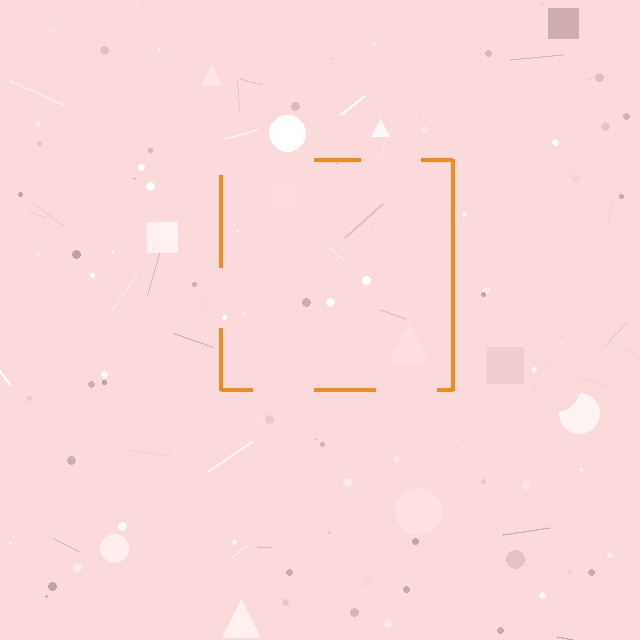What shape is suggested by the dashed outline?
The dashed outline suggests a square.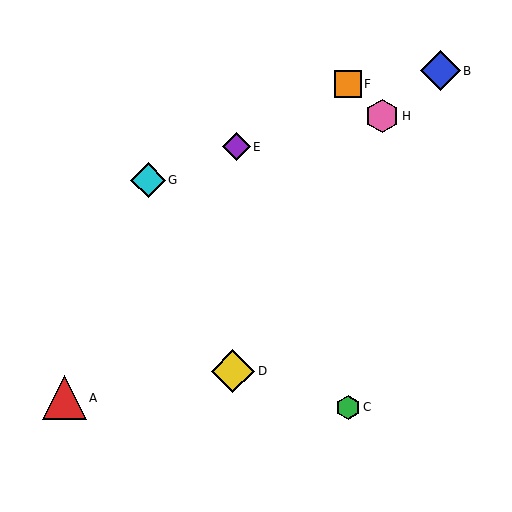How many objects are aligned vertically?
2 objects (C, F) are aligned vertically.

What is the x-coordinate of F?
Object F is at x≈348.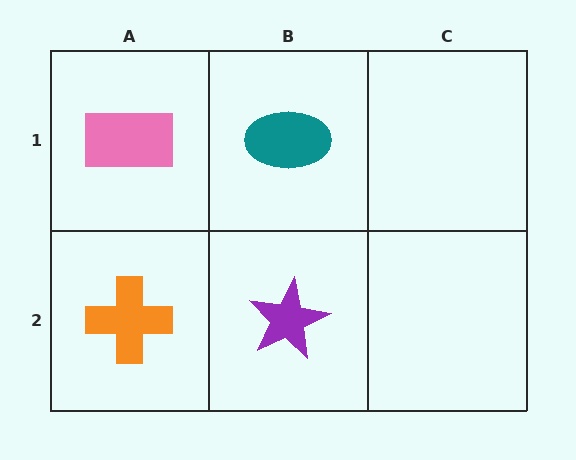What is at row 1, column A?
A pink rectangle.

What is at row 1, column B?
A teal ellipse.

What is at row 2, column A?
An orange cross.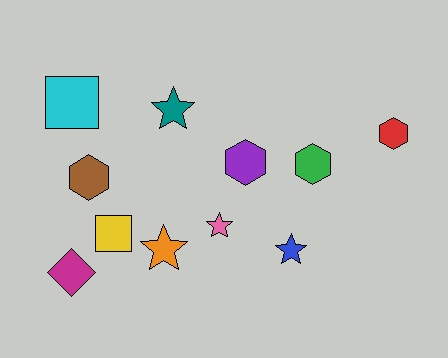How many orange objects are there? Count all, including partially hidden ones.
There is 1 orange object.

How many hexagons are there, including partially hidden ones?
There are 4 hexagons.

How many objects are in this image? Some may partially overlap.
There are 11 objects.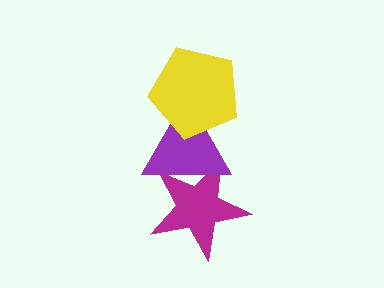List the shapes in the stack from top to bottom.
From top to bottom: the yellow pentagon, the purple triangle, the magenta star.